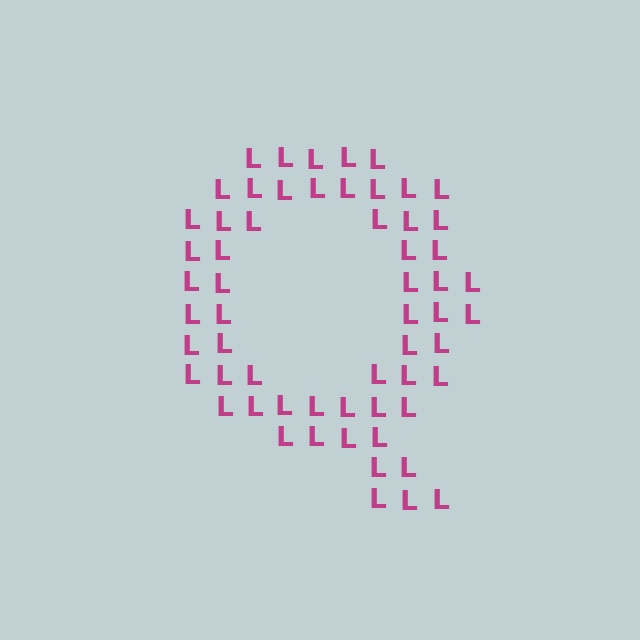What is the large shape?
The large shape is the letter Q.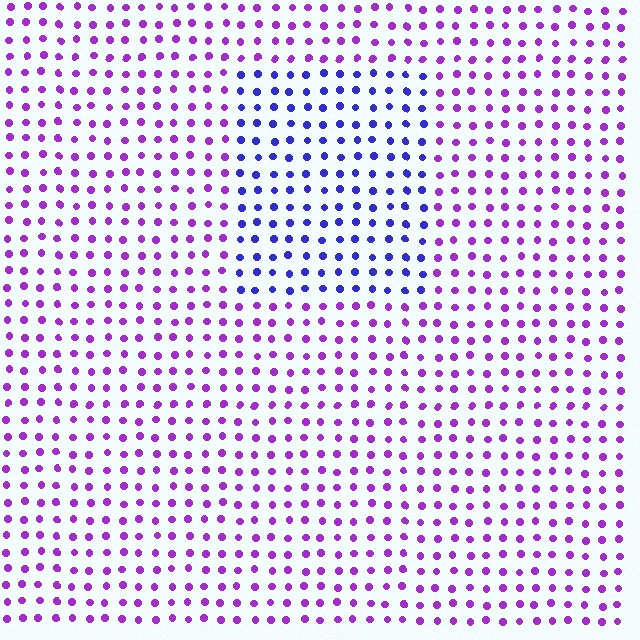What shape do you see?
I see a rectangle.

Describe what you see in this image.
The image is filled with small purple elements in a uniform arrangement. A rectangle-shaped region is visible where the elements are tinted to a slightly different hue, forming a subtle color boundary.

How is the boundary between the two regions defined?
The boundary is defined purely by a slight shift in hue (about 44 degrees). Spacing, size, and orientation are identical on both sides.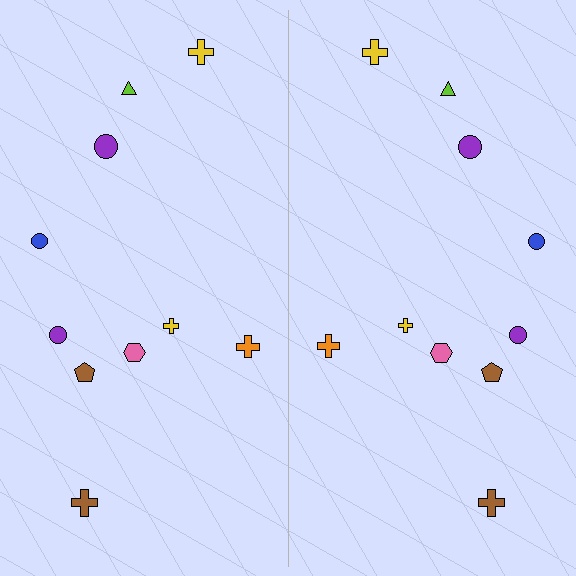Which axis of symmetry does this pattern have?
The pattern has a vertical axis of symmetry running through the center of the image.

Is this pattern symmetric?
Yes, this pattern has bilateral (reflection) symmetry.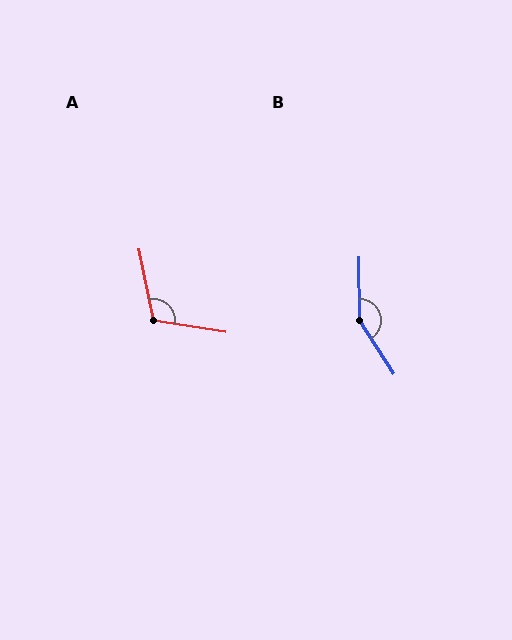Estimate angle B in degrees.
Approximately 148 degrees.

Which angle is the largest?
B, at approximately 148 degrees.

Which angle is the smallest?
A, at approximately 111 degrees.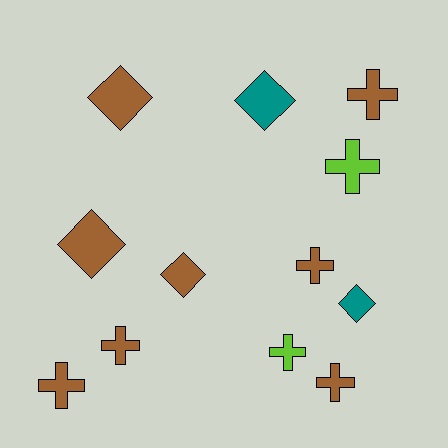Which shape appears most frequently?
Cross, with 7 objects.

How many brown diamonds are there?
There are 3 brown diamonds.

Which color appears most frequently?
Brown, with 8 objects.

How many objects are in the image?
There are 12 objects.